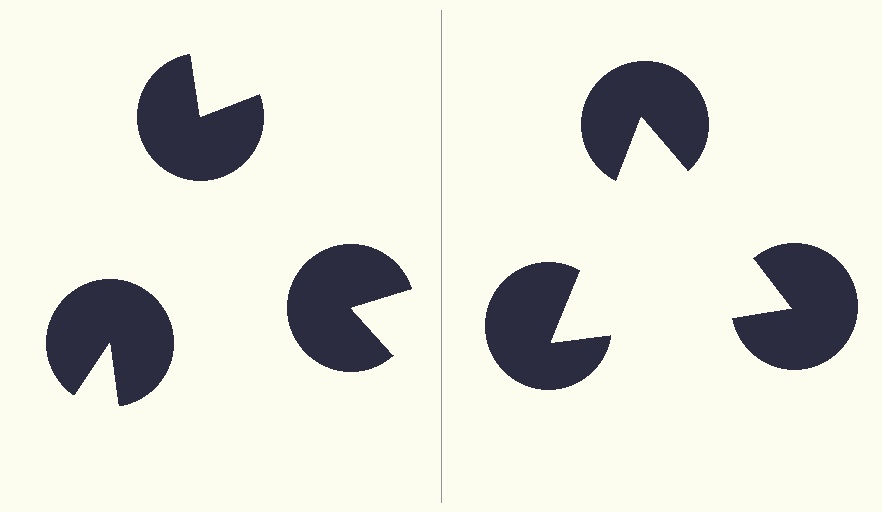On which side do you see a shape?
An illusory triangle appears on the right side. On the left side the wedge cuts are rotated, so no coherent shape forms.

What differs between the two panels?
The pac-man discs are positioned identically on both sides; only the wedge orientations differ. On the right they align to a triangle; on the left they are misaligned.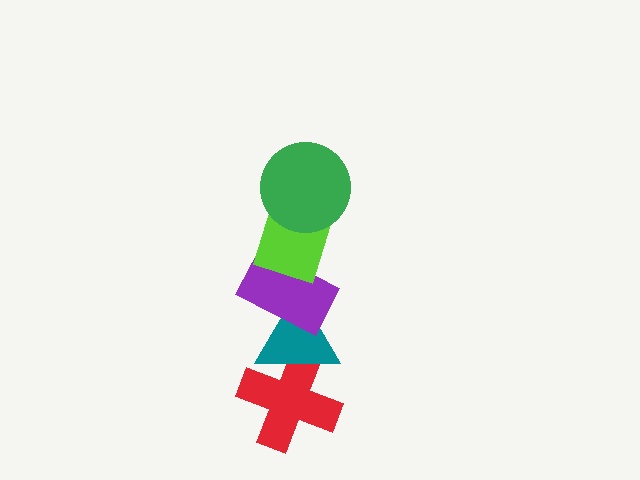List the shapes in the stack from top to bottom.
From top to bottom: the green circle, the lime diamond, the purple rectangle, the teal triangle, the red cross.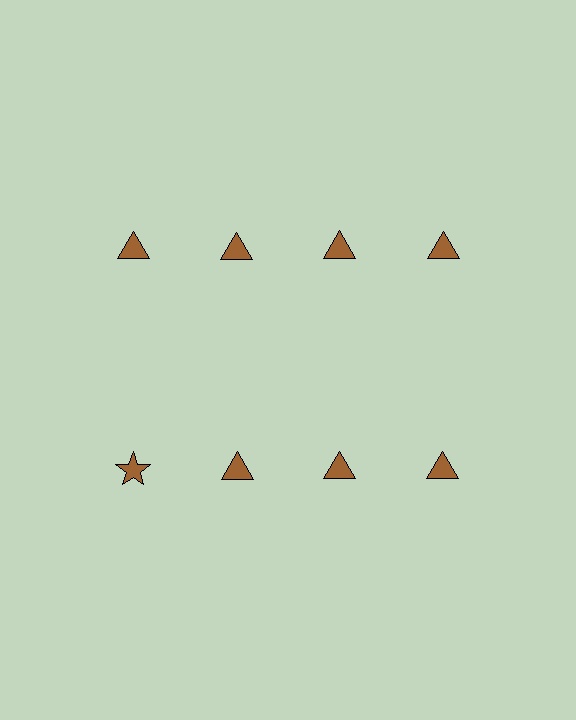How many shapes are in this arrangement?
There are 8 shapes arranged in a grid pattern.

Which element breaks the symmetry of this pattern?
The brown star in the second row, leftmost column breaks the symmetry. All other shapes are brown triangles.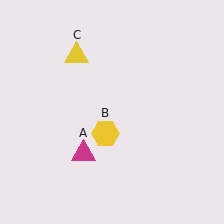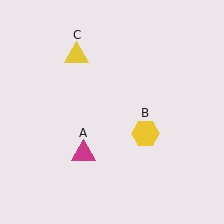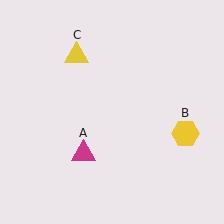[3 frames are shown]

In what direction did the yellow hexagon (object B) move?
The yellow hexagon (object B) moved right.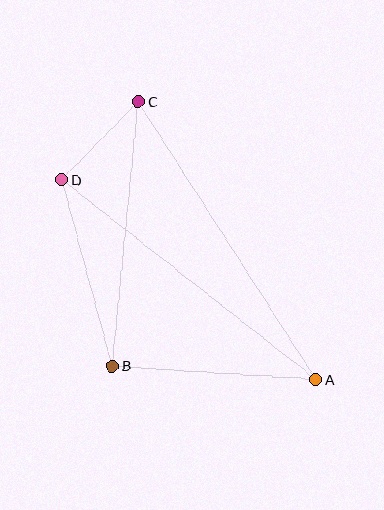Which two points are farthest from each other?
Points A and C are farthest from each other.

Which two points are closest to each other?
Points C and D are closest to each other.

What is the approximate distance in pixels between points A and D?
The distance between A and D is approximately 323 pixels.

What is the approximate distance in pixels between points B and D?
The distance between B and D is approximately 193 pixels.